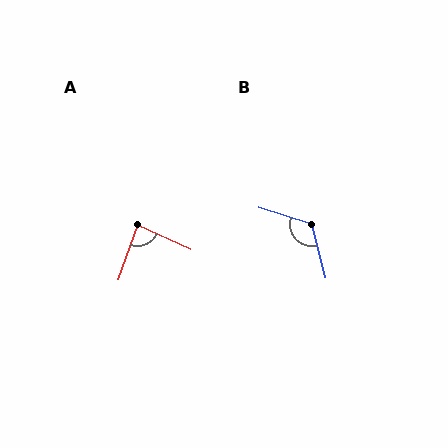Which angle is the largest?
B, at approximately 122 degrees.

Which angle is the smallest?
A, at approximately 84 degrees.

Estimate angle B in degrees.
Approximately 122 degrees.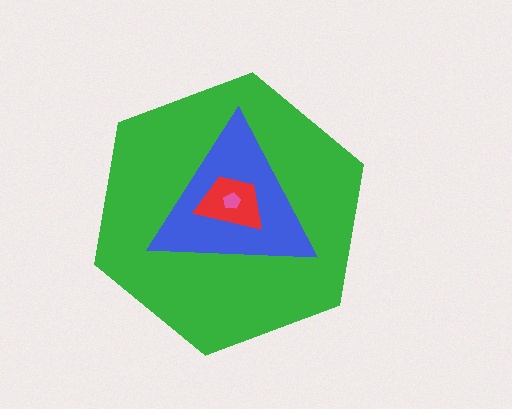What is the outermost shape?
The green hexagon.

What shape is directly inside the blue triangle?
The red trapezoid.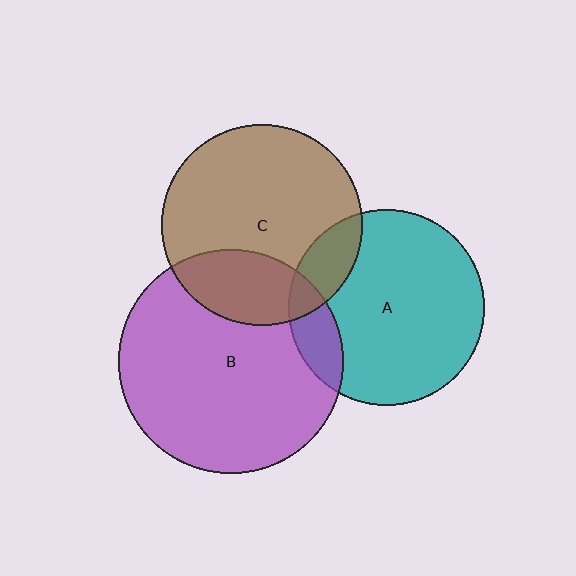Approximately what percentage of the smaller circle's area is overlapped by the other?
Approximately 25%.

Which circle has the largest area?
Circle B (purple).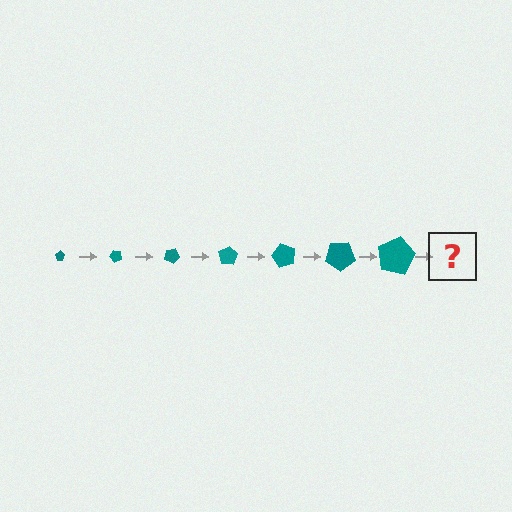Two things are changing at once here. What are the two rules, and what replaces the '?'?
The two rules are that the pentagon grows larger each step and it rotates 50 degrees each step. The '?' should be a pentagon, larger than the previous one and rotated 350 degrees from the start.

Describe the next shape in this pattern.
It should be a pentagon, larger than the previous one and rotated 350 degrees from the start.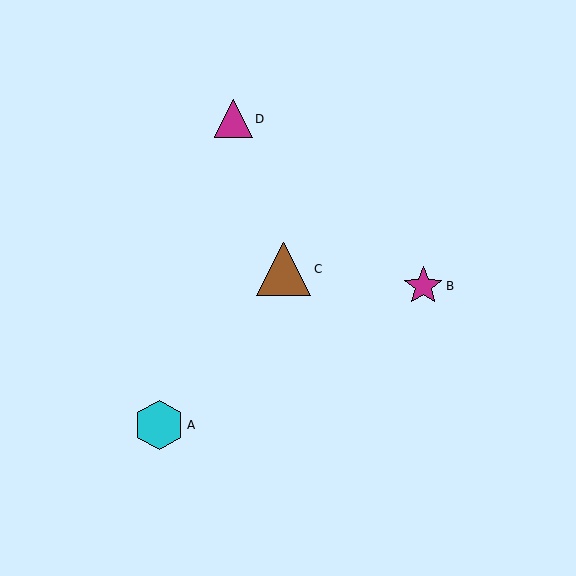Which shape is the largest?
The brown triangle (labeled C) is the largest.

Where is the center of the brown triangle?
The center of the brown triangle is at (284, 269).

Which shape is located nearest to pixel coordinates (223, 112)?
The magenta triangle (labeled D) at (233, 119) is nearest to that location.